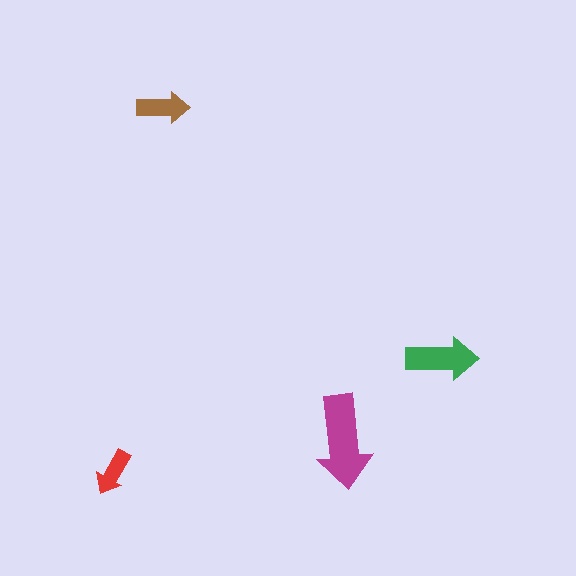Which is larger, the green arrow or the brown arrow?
The green one.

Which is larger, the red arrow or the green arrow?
The green one.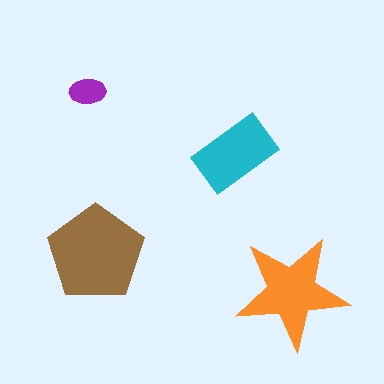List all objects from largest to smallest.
The brown pentagon, the orange star, the cyan rectangle, the purple ellipse.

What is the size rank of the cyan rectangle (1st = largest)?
3rd.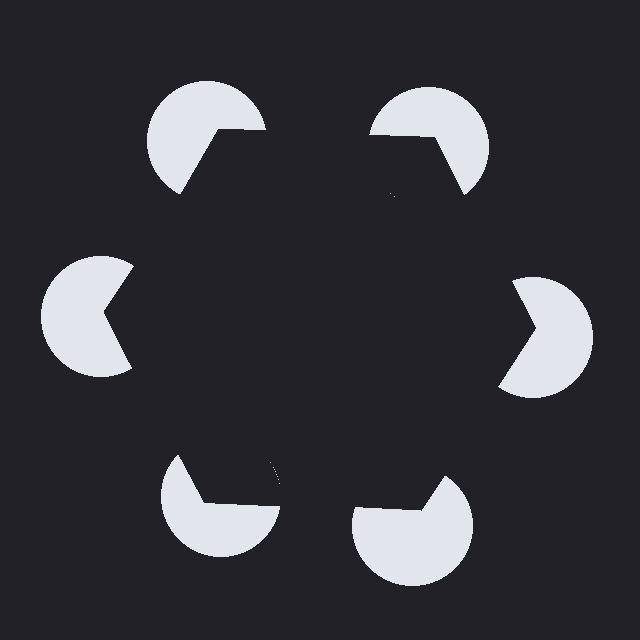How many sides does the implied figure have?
6 sides.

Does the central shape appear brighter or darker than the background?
It typically appears slightly darker than the background, even though no actual brightness change is drawn.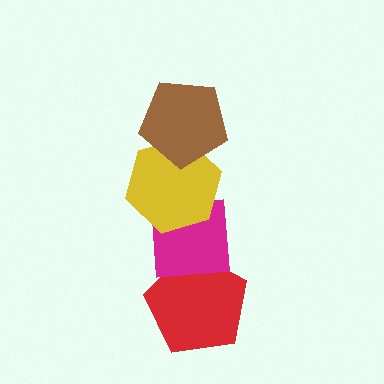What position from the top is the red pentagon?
The red pentagon is 4th from the top.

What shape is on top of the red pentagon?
The magenta square is on top of the red pentagon.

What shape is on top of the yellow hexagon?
The brown pentagon is on top of the yellow hexagon.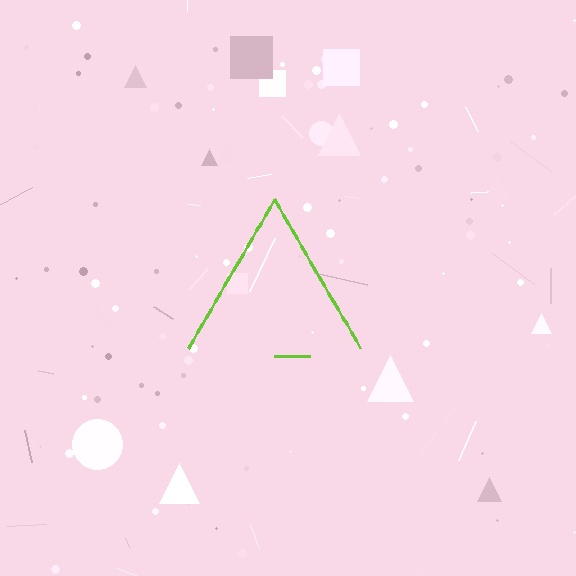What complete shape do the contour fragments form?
The contour fragments form a triangle.